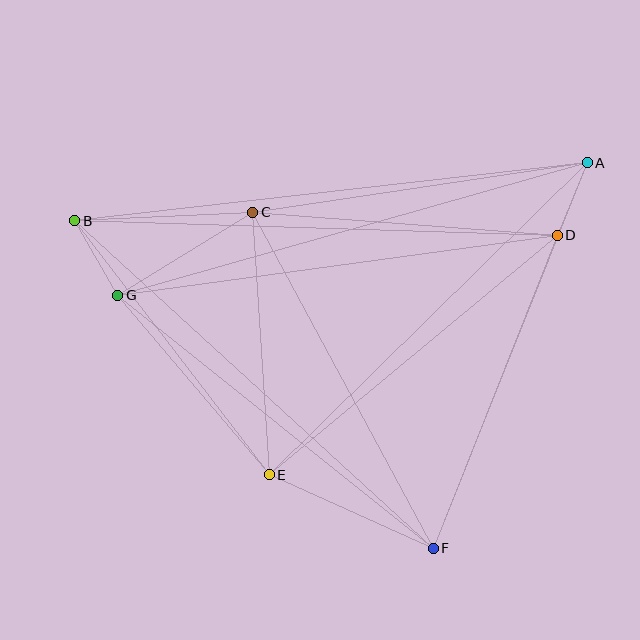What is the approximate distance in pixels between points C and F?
The distance between C and F is approximately 381 pixels.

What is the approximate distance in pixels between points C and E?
The distance between C and E is approximately 263 pixels.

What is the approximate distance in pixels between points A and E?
The distance between A and E is approximately 446 pixels.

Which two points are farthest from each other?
Points A and B are farthest from each other.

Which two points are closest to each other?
Points A and D are closest to each other.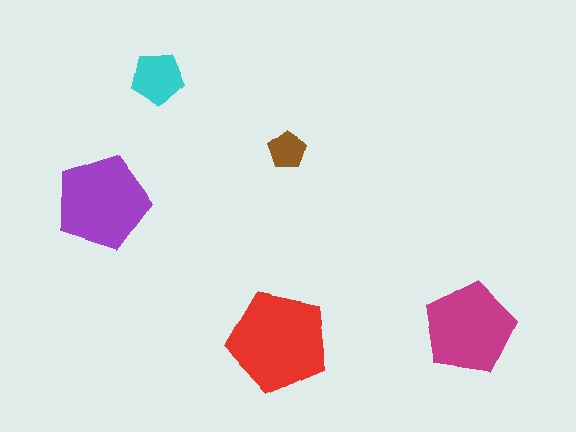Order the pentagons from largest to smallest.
the red one, the purple one, the magenta one, the cyan one, the brown one.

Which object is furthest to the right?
The magenta pentagon is rightmost.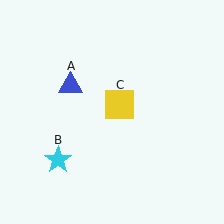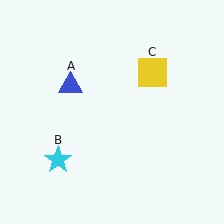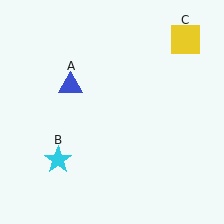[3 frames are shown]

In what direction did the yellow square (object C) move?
The yellow square (object C) moved up and to the right.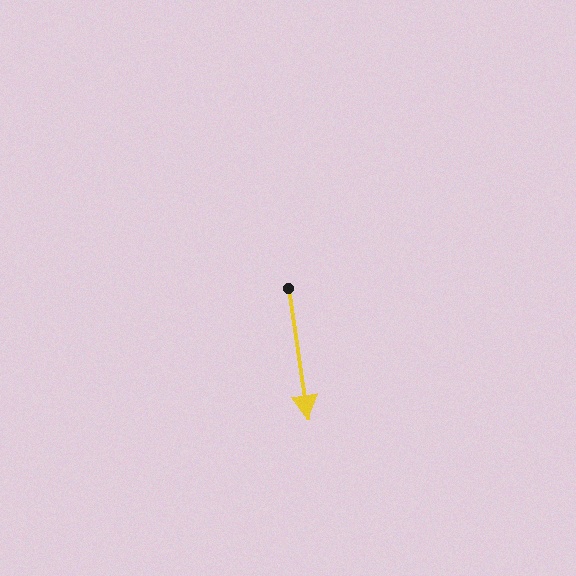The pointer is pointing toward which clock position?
Roughly 6 o'clock.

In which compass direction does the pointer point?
South.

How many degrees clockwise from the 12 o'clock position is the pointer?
Approximately 171 degrees.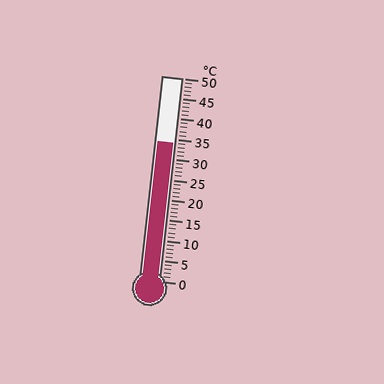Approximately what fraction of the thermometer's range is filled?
The thermometer is filled to approximately 70% of its range.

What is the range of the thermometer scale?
The thermometer scale ranges from 0°C to 50°C.